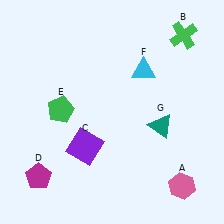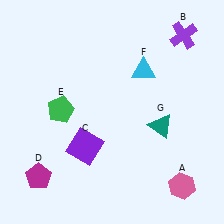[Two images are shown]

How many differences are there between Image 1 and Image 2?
There is 1 difference between the two images.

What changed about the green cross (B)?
In Image 1, B is green. In Image 2, it changed to purple.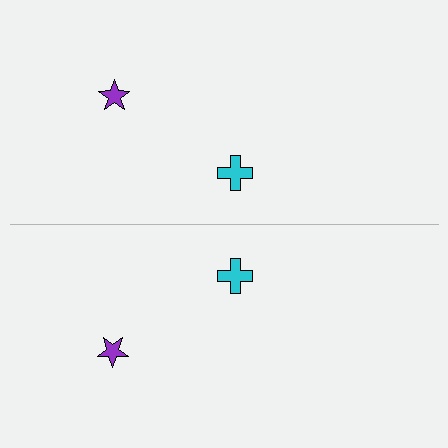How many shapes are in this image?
There are 4 shapes in this image.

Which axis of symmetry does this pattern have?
The pattern has a horizontal axis of symmetry running through the center of the image.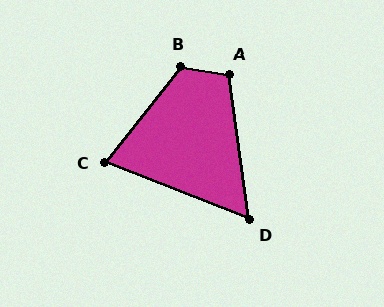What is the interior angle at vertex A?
Approximately 107 degrees (obtuse).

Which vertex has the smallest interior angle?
D, at approximately 61 degrees.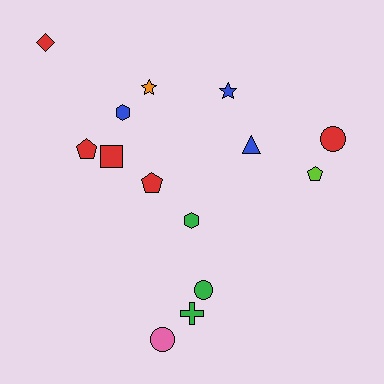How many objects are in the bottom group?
There are 4 objects.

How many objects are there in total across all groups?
There are 14 objects.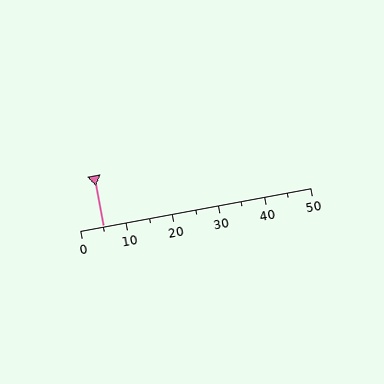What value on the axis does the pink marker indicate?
The marker indicates approximately 5.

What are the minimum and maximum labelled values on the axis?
The axis runs from 0 to 50.